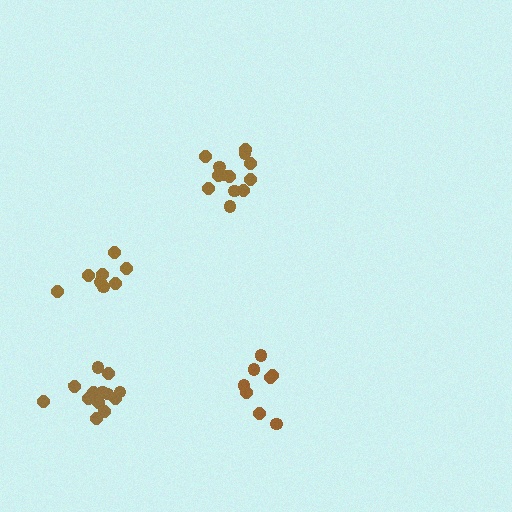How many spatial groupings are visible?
There are 4 spatial groupings.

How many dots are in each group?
Group 1: 8 dots, Group 2: 13 dots, Group 3: 8 dots, Group 4: 13 dots (42 total).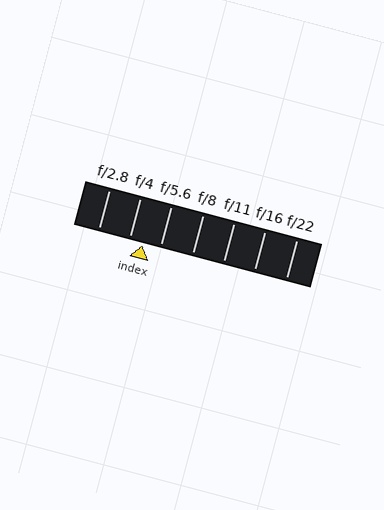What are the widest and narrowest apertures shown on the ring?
The widest aperture shown is f/2.8 and the narrowest is f/22.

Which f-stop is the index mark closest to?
The index mark is closest to f/4.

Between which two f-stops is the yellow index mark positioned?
The index mark is between f/4 and f/5.6.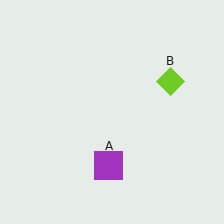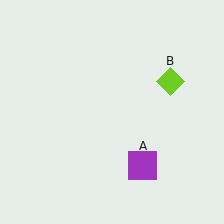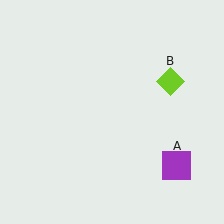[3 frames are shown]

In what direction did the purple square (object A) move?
The purple square (object A) moved right.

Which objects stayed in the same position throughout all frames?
Lime diamond (object B) remained stationary.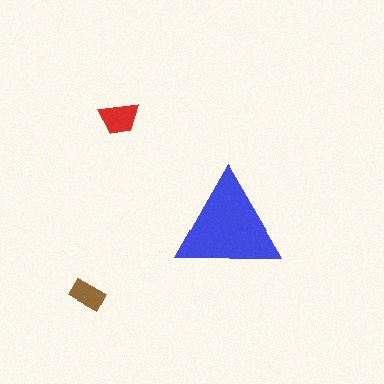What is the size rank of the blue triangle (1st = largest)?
1st.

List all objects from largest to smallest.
The blue triangle, the red trapezoid, the brown rectangle.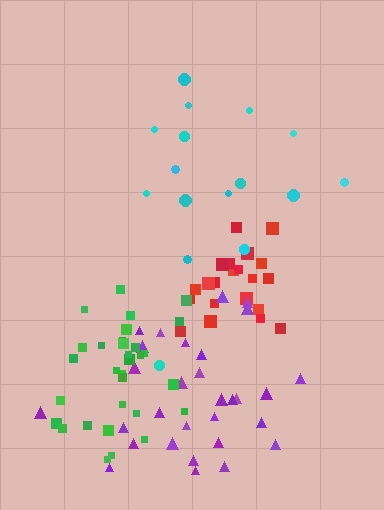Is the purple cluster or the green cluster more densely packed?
Green.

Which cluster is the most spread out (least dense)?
Cyan.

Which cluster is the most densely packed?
Red.